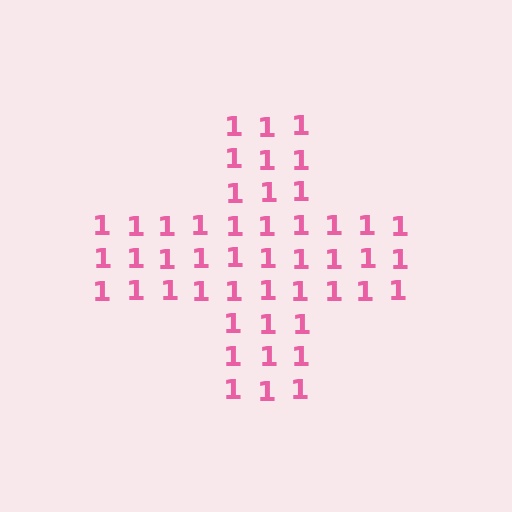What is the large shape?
The large shape is a cross.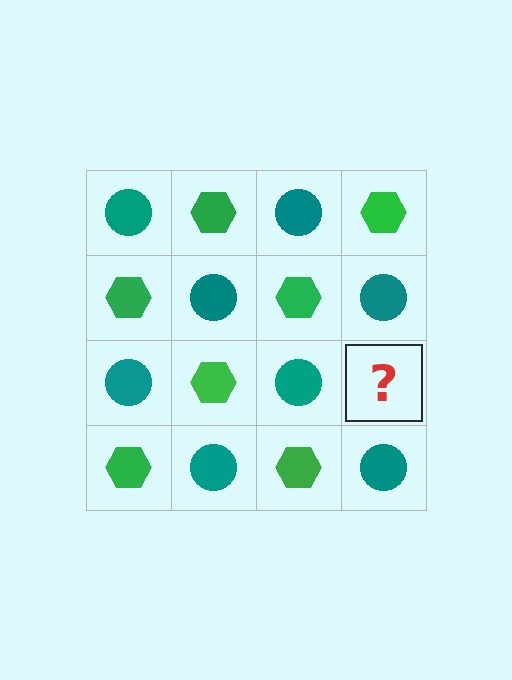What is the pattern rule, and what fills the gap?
The rule is that it alternates teal circle and green hexagon in a checkerboard pattern. The gap should be filled with a green hexagon.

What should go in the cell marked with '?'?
The missing cell should contain a green hexagon.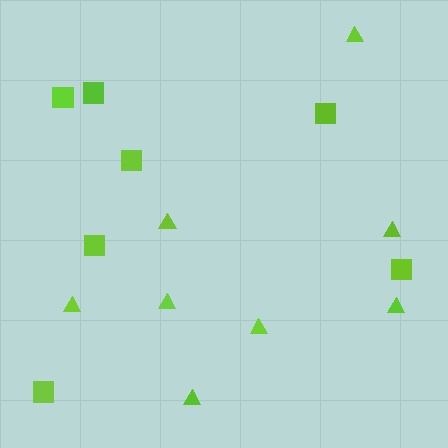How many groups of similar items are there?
There are 2 groups: one group of squares (7) and one group of triangles (8).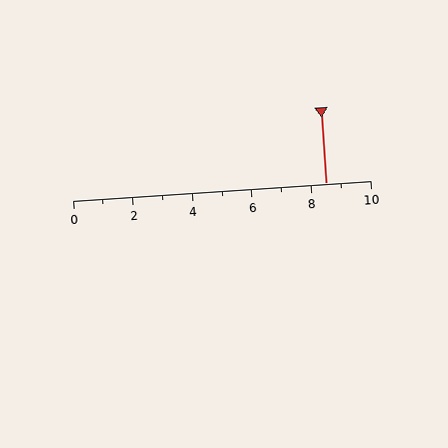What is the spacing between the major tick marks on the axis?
The major ticks are spaced 2 apart.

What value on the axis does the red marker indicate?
The marker indicates approximately 8.5.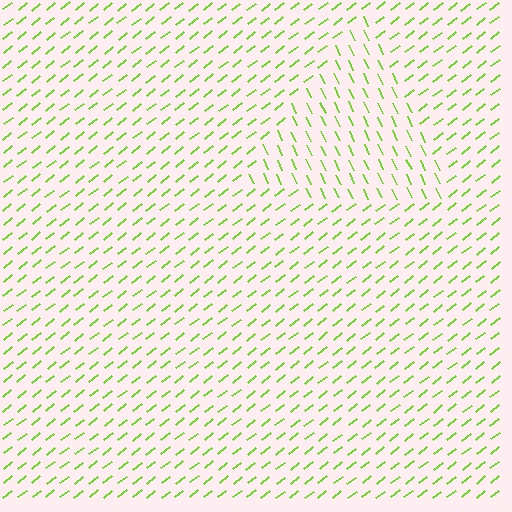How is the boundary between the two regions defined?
The boundary is defined purely by a change in line orientation (approximately 77 degrees difference). All lines are the same color and thickness.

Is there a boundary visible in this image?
Yes, there is a texture boundary formed by a change in line orientation.